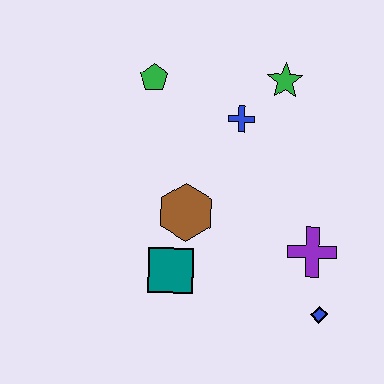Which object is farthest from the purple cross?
The green pentagon is farthest from the purple cross.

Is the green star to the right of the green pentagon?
Yes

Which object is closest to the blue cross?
The green star is closest to the blue cross.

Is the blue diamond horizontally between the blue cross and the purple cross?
No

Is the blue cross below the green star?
Yes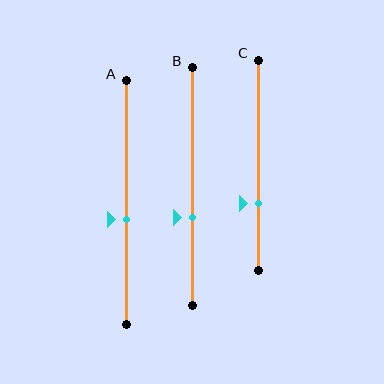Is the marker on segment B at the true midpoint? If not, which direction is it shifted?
No, the marker on segment B is shifted downward by about 13% of the segment length.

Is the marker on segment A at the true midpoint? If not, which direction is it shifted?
No, the marker on segment A is shifted downward by about 7% of the segment length.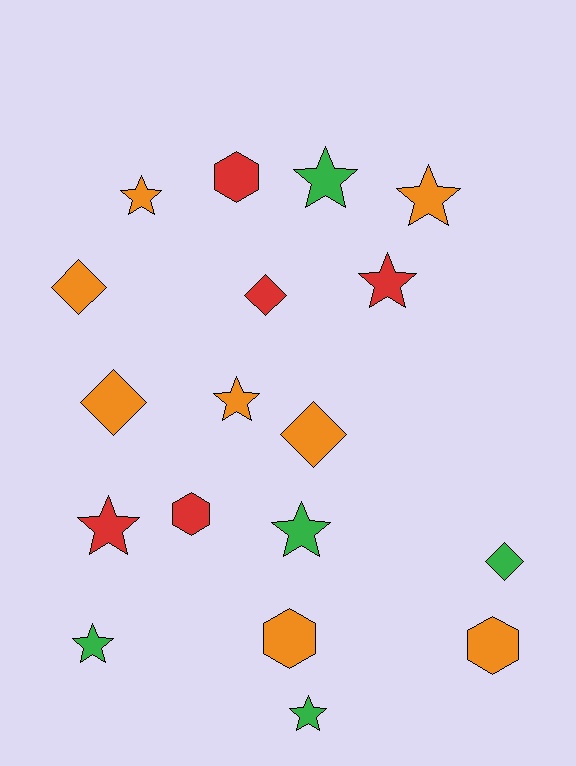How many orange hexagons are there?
There are 2 orange hexagons.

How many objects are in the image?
There are 18 objects.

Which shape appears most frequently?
Star, with 9 objects.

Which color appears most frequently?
Orange, with 8 objects.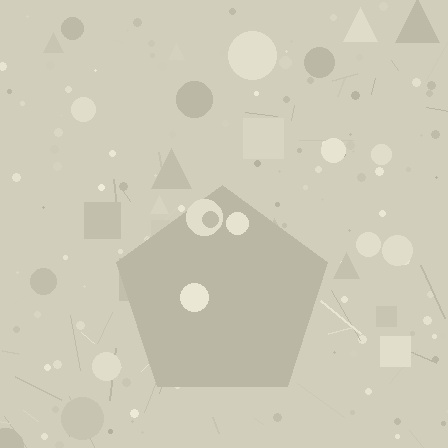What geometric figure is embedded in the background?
A pentagon is embedded in the background.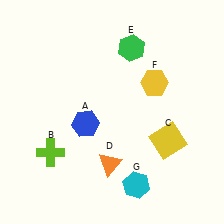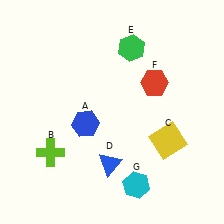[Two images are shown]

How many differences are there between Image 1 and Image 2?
There are 2 differences between the two images.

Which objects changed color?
D changed from orange to blue. F changed from yellow to red.